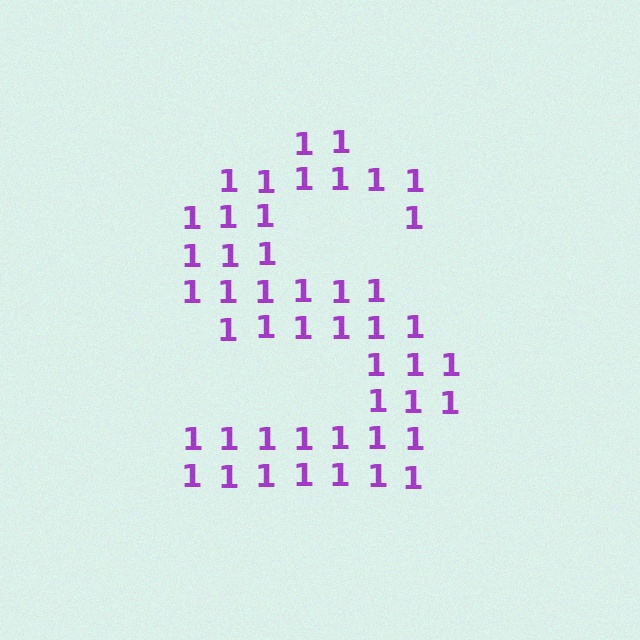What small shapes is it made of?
It is made of small digit 1's.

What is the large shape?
The large shape is the letter S.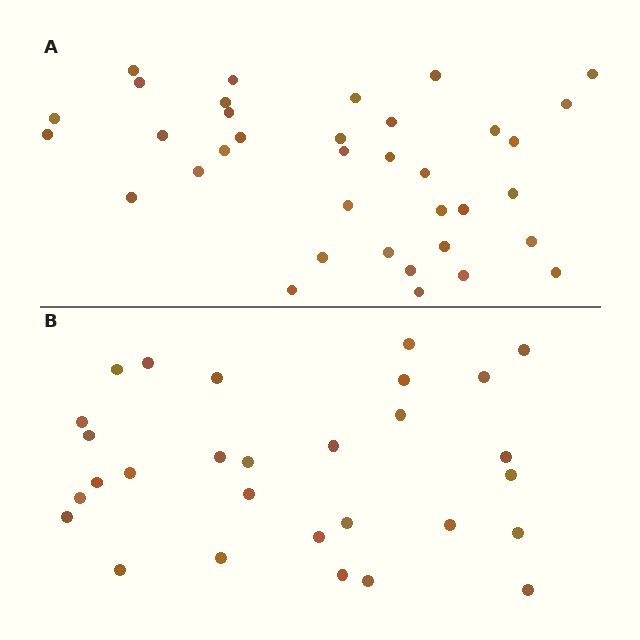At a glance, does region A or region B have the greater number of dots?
Region A (the top region) has more dots.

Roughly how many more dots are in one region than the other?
Region A has roughly 8 or so more dots than region B.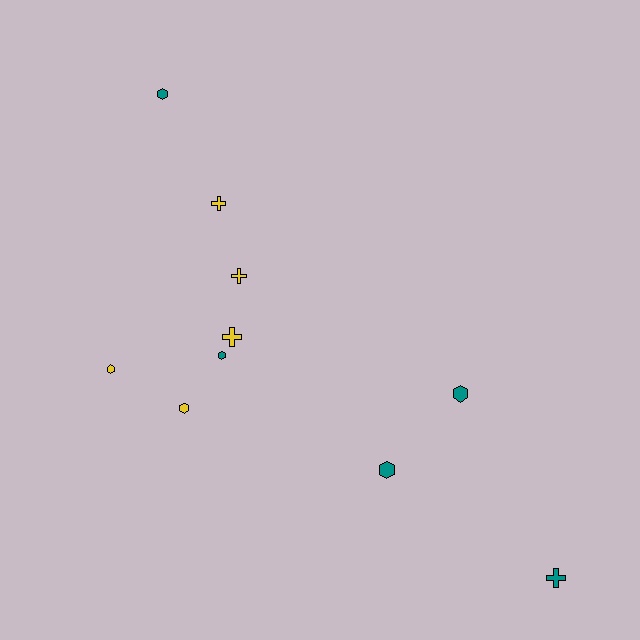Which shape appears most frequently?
Hexagon, with 6 objects.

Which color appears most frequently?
Teal, with 5 objects.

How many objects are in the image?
There are 10 objects.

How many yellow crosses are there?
There are 3 yellow crosses.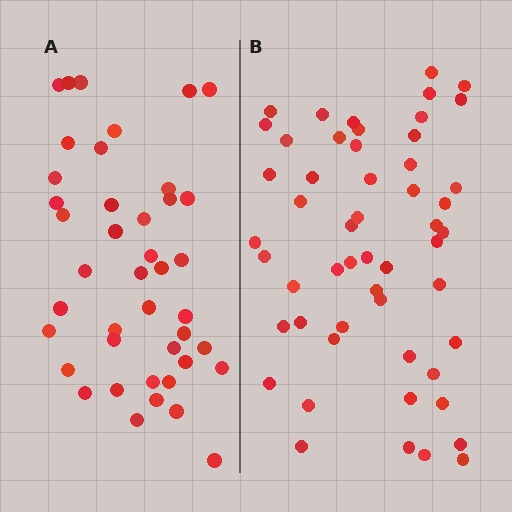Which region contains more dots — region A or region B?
Region B (the right region) has more dots.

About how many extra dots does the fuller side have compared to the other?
Region B has roughly 12 or so more dots than region A.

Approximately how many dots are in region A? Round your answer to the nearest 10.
About 40 dots. (The exact count is 42, which rounds to 40.)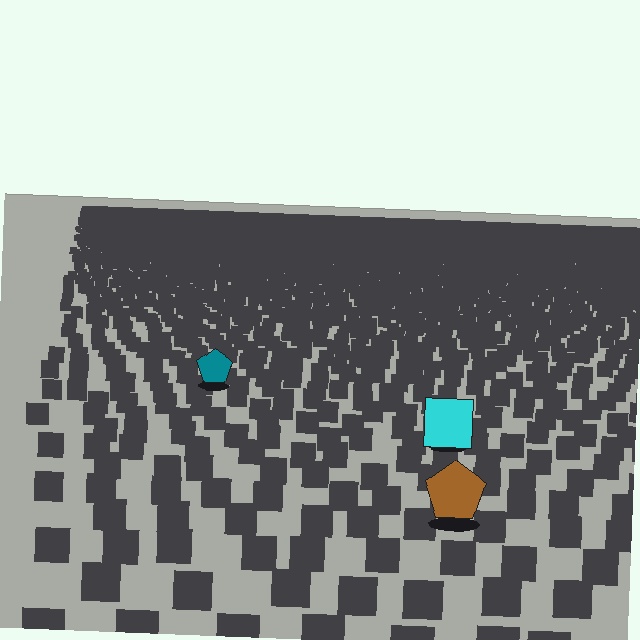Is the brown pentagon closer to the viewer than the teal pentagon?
Yes. The brown pentagon is closer — you can tell from the texture gradient: the ground texture is coarser near it.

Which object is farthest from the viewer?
The teal pentagon is farthest from the viewer. It appears smaller and the ground texture around it is denser.